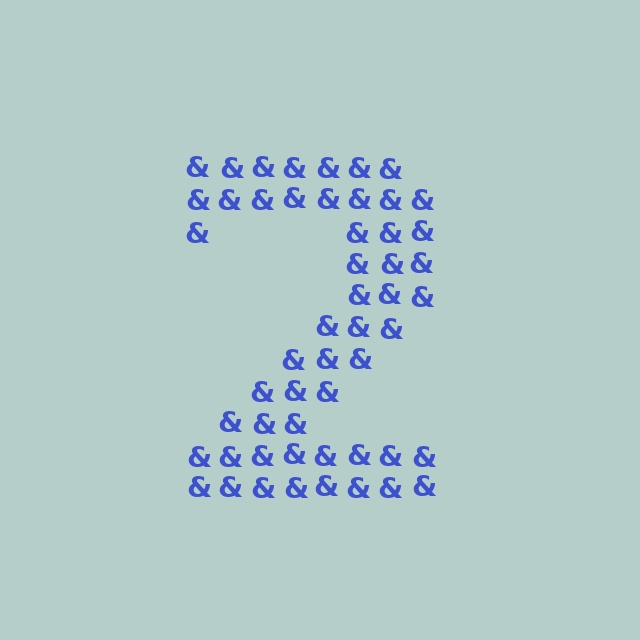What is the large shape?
The large shape is the digit 2.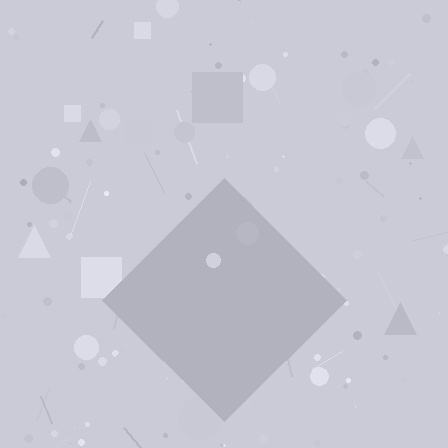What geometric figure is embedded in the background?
A diamond is embedded in the background.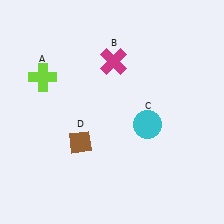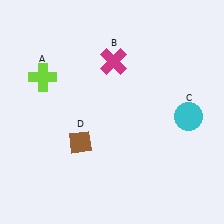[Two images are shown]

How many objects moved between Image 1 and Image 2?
1 object moved between the two images.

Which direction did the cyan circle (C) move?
The cyan circle (C) moved right.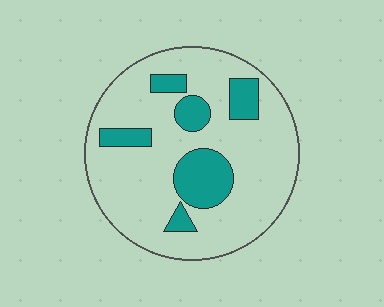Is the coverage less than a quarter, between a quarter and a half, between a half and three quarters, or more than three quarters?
Less than a quarter.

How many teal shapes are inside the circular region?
6.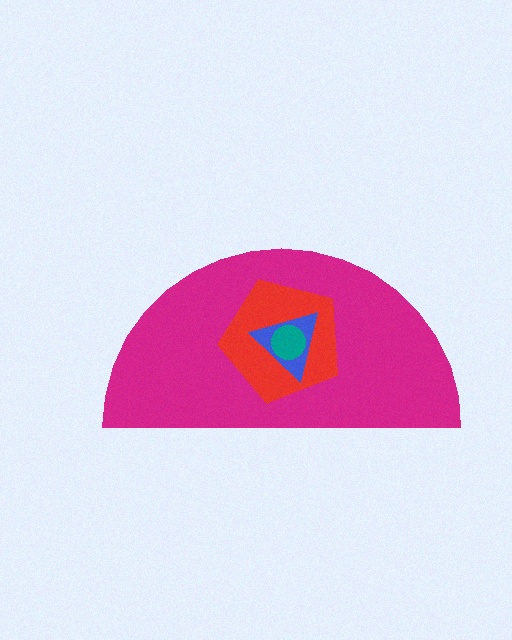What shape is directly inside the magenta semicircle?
The red pentagon.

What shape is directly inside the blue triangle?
The teal circle.